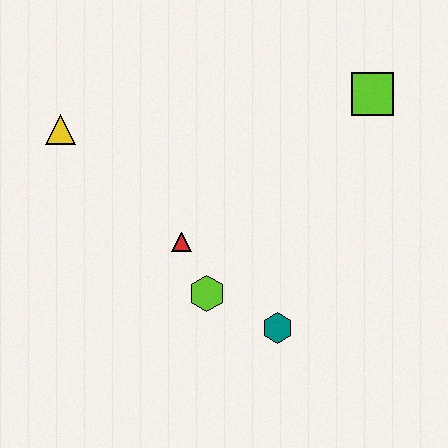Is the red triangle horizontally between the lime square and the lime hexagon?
No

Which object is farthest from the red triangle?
The lime square is farthest from the red triangle.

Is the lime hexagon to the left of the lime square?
Yes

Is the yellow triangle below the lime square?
Yes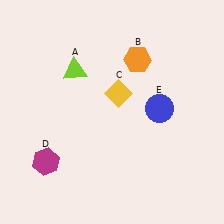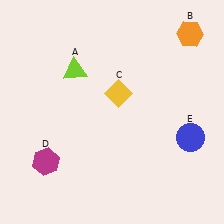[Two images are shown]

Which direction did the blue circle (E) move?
The blue circle (E) moved right.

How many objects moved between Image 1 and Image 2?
2 objects moved between the two images.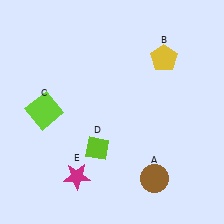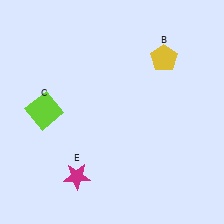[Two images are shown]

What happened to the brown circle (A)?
The brown circle (A) was removed in Image 2. It was in the bottom-right area of Image 1.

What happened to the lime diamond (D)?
The lime diamond (D) was removed in Image 2. It was in the bottom-left area of Image 1.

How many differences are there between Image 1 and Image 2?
There are 2 differences between the two images.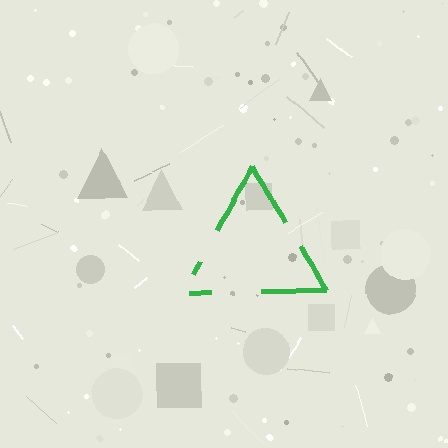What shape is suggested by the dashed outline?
The dashed outline suggests a triangle.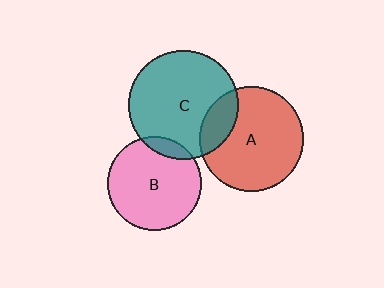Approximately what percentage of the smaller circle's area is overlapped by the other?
Approximately 10%.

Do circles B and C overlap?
Yes.